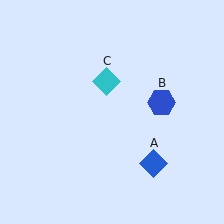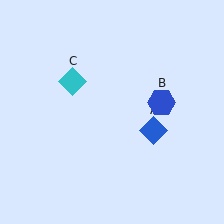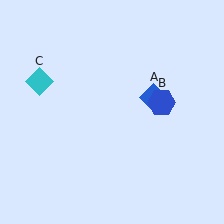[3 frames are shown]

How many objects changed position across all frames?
2 objects changed position: blue diamond (object A), cyan diamond (object C).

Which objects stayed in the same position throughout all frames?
Blue hexagon (object B) remained stationary.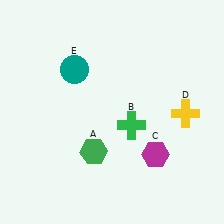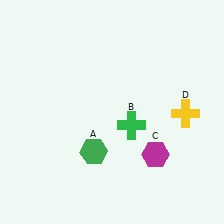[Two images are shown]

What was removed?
The teal circle (E) was removed in Image 2.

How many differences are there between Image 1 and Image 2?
There is 1 difference between the two images.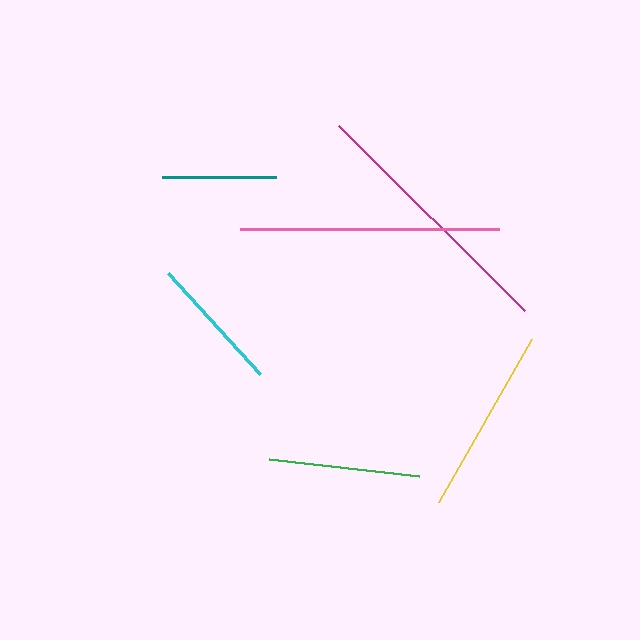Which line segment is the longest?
The magenta line is the longest at approximately 262 pixels.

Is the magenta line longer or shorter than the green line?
The magenta line is longer than the green line.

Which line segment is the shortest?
The teal line is the shortest at approximately 114 pixels.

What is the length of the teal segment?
The teal segment is approximately 114 pixels long.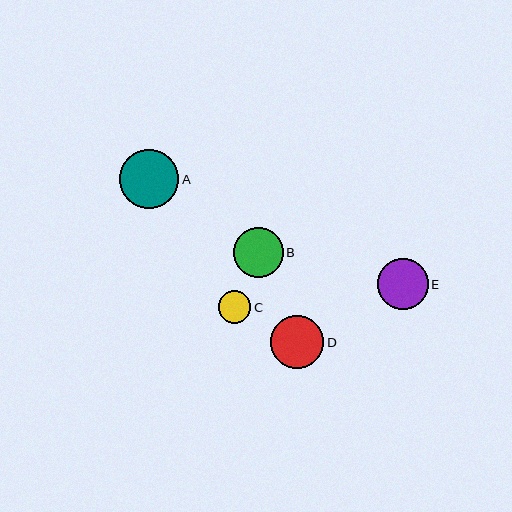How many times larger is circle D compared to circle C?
Circle D is approximately 1.6 times the size of circle C.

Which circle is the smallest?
Circle C is the smallest with a size of approximately 33 pixels.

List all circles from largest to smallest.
From largest to smallest: A, D, E, B, C.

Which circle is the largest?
Circle A is the largest with a size of approximately 59 pixels.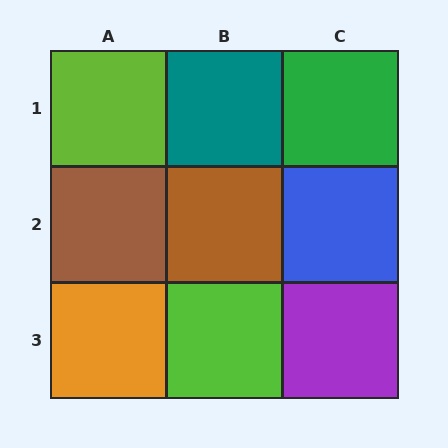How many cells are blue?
1 cell is blue.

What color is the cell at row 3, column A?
Orange.